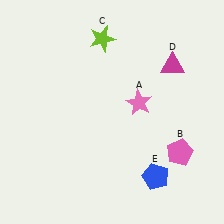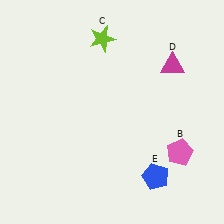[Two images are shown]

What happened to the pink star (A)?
The pink star (A) was removed in Image 2. It was in the top-right area of Image 1.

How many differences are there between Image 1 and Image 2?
There is 1 difference between the two images.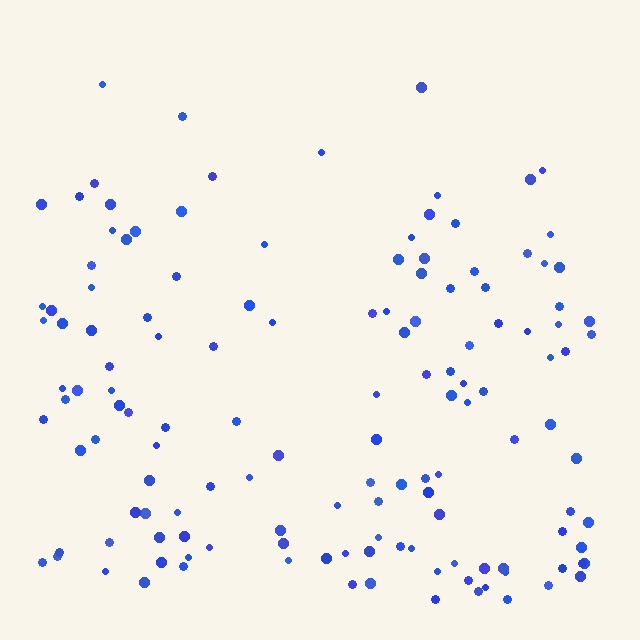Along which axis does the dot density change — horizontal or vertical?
Vertical.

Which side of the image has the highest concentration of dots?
The bottom.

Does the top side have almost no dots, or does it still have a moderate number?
Still a moderate number, just noticeably fewer than the bottom.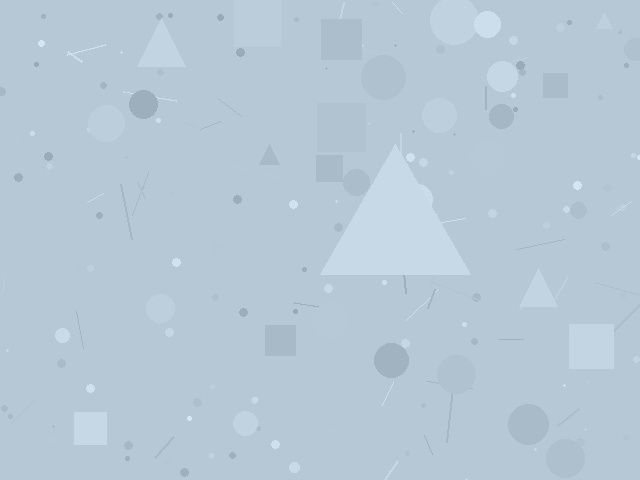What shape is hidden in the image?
A triangle is hidden in the image.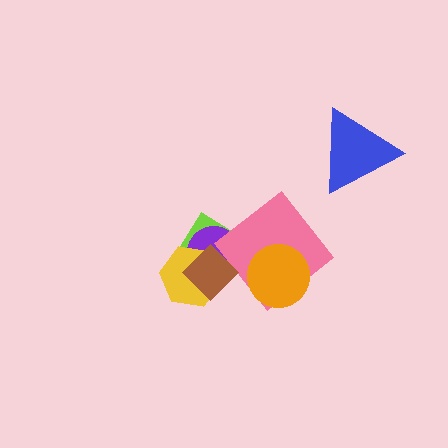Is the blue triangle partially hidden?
No, no other shape covers it.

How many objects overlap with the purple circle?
4 objects overlap with the purple circle.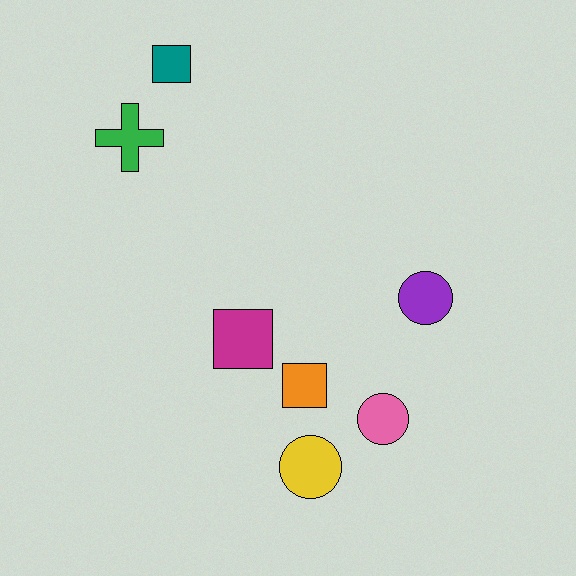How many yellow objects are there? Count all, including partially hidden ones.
There is 1 yellow object.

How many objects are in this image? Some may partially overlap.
There are 7 objects.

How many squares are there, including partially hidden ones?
There are 3 squares.